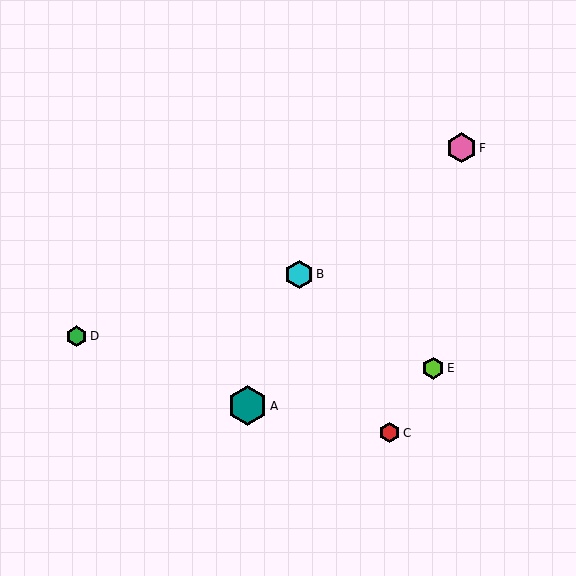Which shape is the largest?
The teal hexagon (labeled A) is the largest.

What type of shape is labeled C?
Shape C is a red hexagon.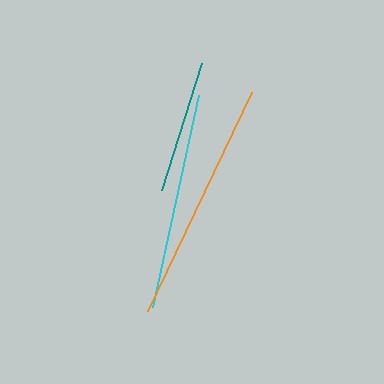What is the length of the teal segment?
The teal segment is approximately 133 pixels long.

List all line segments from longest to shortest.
From longest to shortest: orange, cyan, teal.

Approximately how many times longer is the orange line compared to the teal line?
The orange line is approximately 1.8 times the length of the teal line.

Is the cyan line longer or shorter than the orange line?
The orange line is longer than the cyan line.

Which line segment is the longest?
The orange line is the longest at approximately 243 pixels.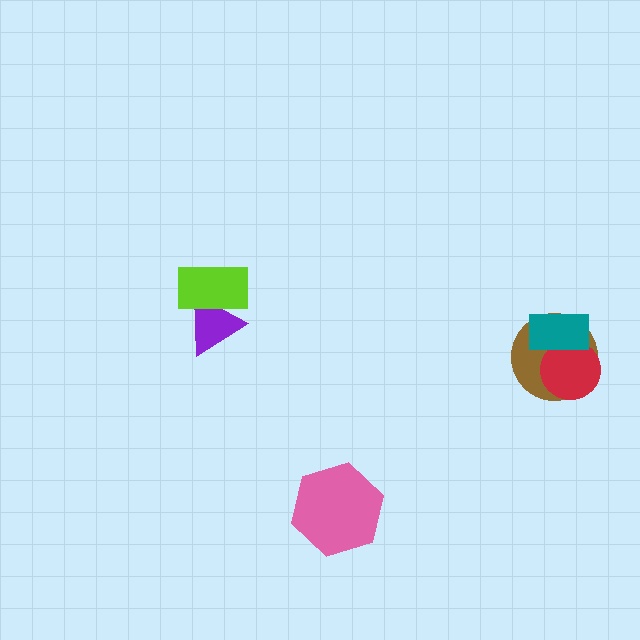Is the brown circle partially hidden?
Yes, it is partially covered by another shape.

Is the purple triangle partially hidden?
Yes, it is partially covered by another shape.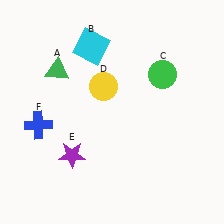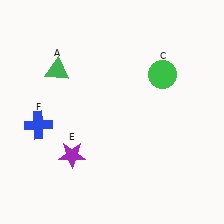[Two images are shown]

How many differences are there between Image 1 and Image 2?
There are 2 differences between the two images.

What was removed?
The cyan square (B), the yellow circle (D) were removed in Image 2.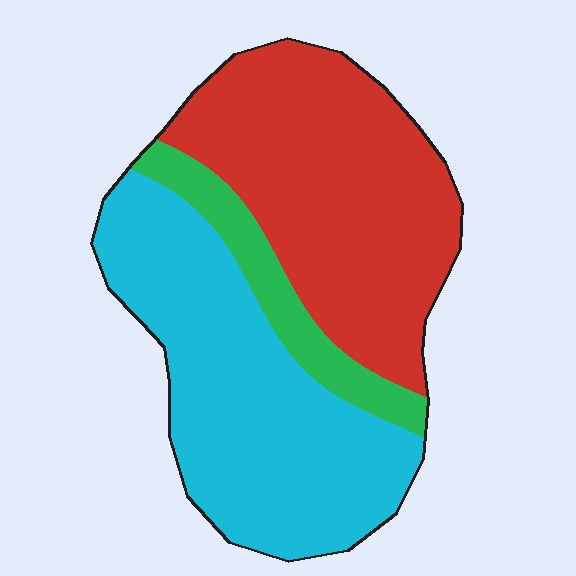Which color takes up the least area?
Green, at roughly 10%.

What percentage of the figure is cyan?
Cyan covers 45% of the figure.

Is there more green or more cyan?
Cyan.